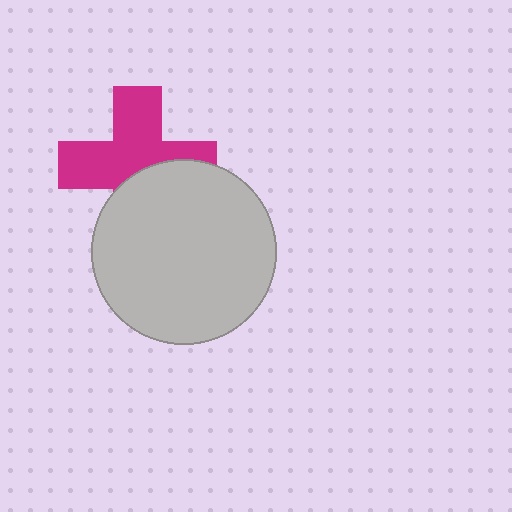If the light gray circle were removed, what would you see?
You would see the complete magenta cross.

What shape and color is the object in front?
The object in front is a light gray circle.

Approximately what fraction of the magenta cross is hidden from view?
Roughly 39% of the magenta cross is hidden behind the light gray circle.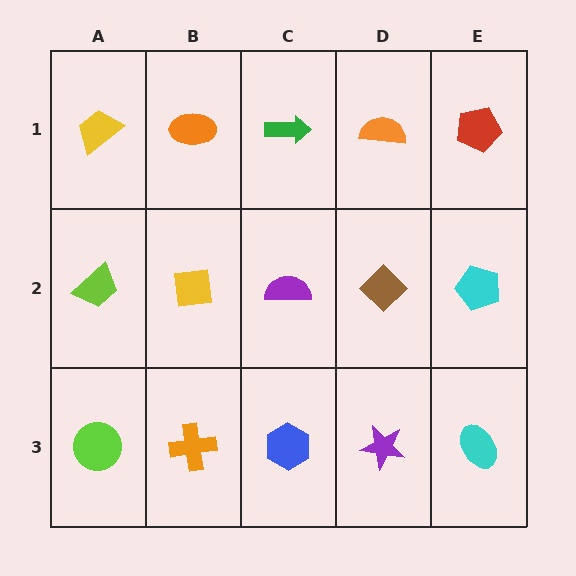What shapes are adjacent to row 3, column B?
A yellow square (row 2, column B), a lime circle (row 3, column A), a blue hexagon (row 3, column C).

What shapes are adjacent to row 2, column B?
An orange ellipse (row 1, column B), an orange cross (row 3, column B), a lime trapezoid (row 2, column A), a purple semicircle (row 2, column C).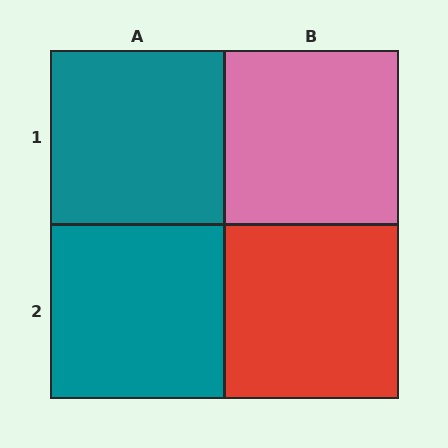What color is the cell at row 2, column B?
Red.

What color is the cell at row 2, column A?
Teal.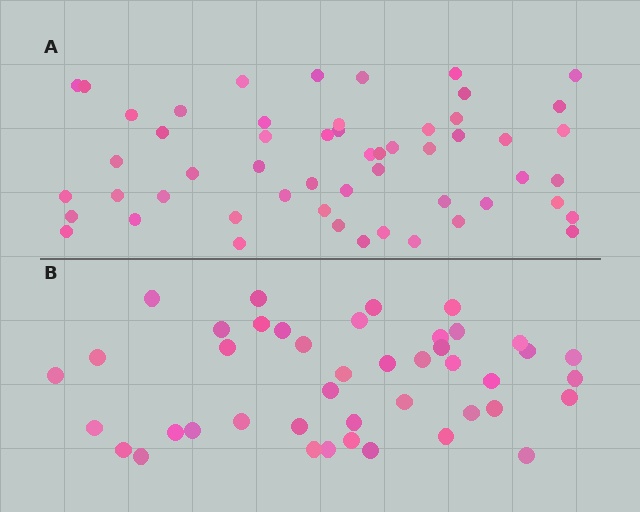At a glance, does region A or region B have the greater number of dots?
Region A (the top region) has more dots.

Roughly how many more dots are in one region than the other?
Region A has roughly 12 or so more dots than region B.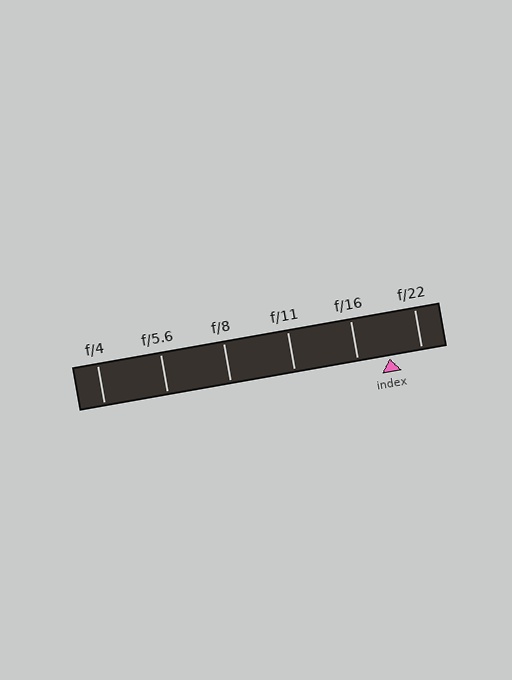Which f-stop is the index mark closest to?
The index mark is closest to f/16.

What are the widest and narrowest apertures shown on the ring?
The widest aperture shown is f/4 and the narrowest is f/22.